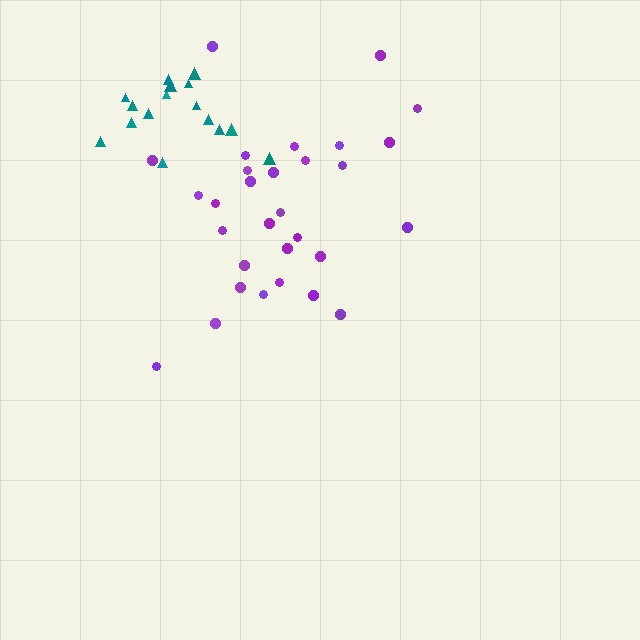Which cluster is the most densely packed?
Teal.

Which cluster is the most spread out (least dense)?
Purple.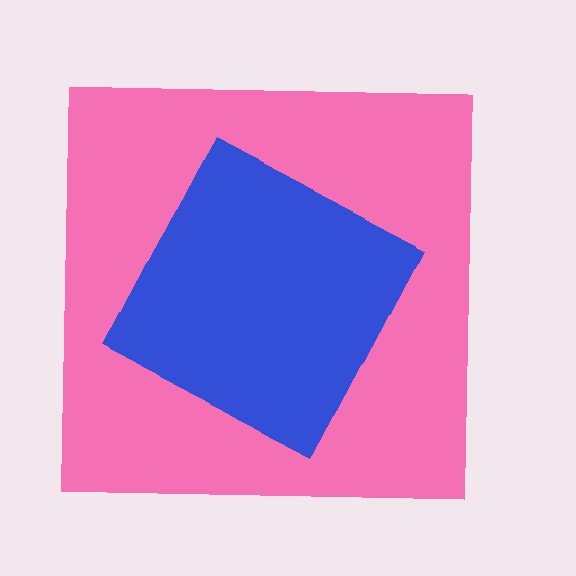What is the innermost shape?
The blue diamond.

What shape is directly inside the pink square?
The blue diamond.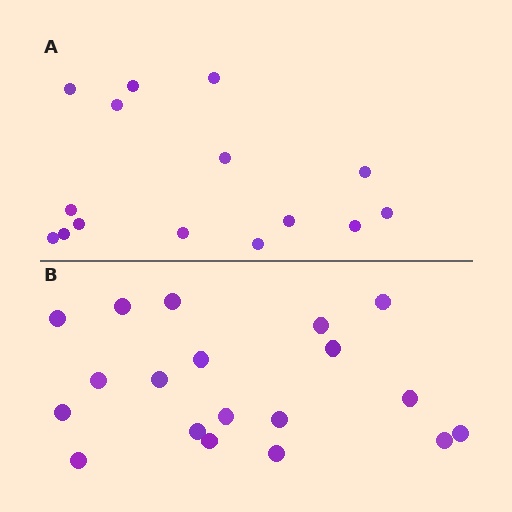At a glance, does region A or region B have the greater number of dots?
Region B (the bottom region) has more dots.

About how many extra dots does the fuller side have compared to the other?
Region B has about 4 more dots than region A.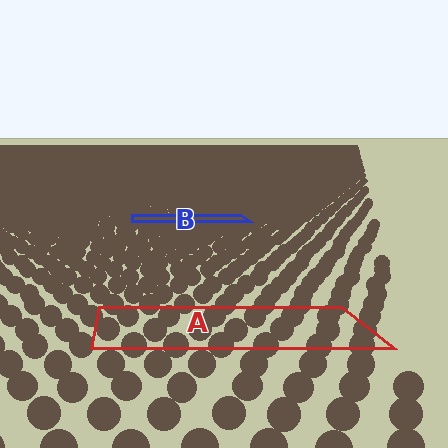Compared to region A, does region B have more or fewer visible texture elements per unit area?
Region B has more texture elements per unit area — they are packed more densely because it is farther away.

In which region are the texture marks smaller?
The texture marks are smaller in region B, because it is farther away.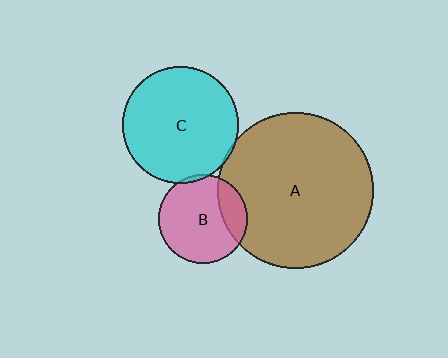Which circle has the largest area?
Circle A (brown).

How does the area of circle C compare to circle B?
Approximately 1.7 times.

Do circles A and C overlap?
Yes.